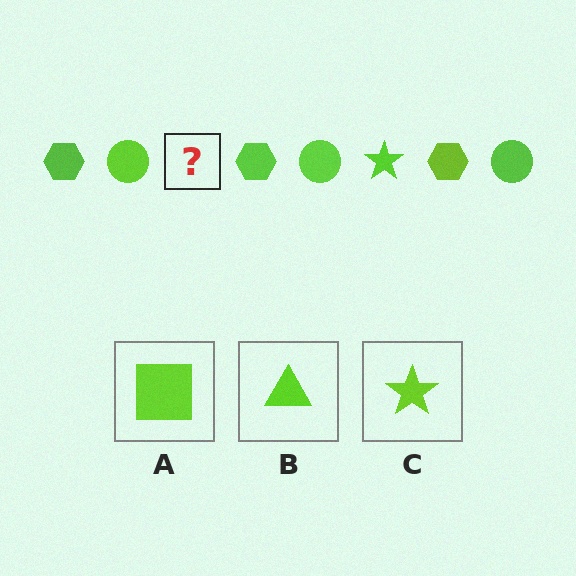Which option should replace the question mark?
Option C.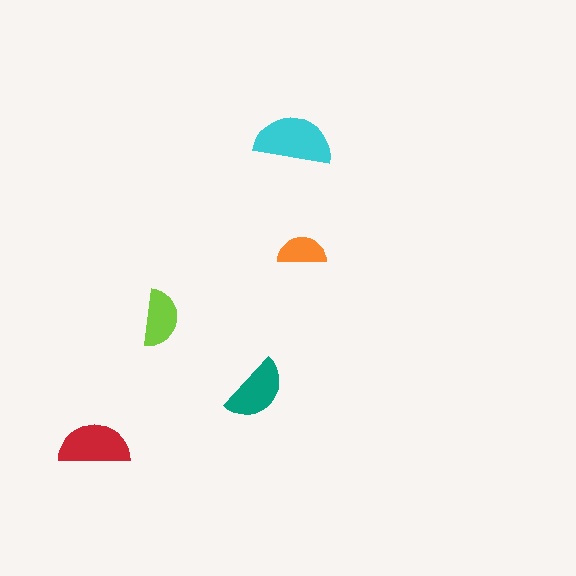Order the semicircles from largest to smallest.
the cyan one, the red one, the teal one, the lime one, the orange one.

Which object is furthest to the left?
The red semicircle is leftmost.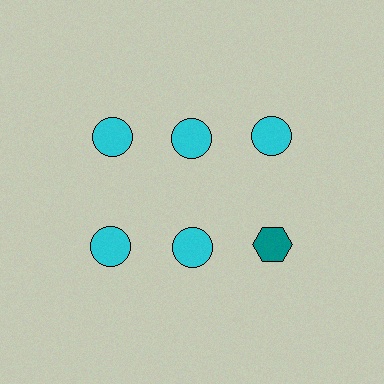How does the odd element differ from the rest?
It differs in both color (teal instead of cyan) and shape (hexagon instead of circle).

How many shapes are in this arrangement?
There are 6 shapes arranged in a grid pattern.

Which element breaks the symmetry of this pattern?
The teal hexagon in the second row, center column breaks the symmetry. All other shapes are cyan circles.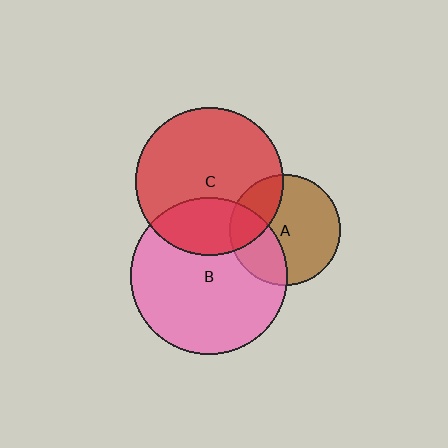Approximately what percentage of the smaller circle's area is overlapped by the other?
Approximately 30%.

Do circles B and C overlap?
Yes.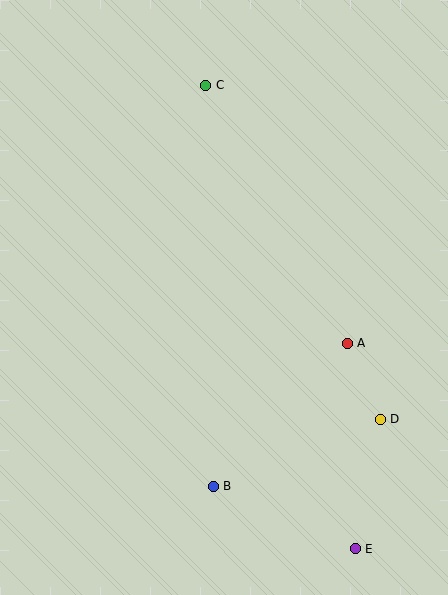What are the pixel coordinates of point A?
Point A is at (347, 343).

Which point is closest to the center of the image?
Point A at (347, 343) is closest to the center.